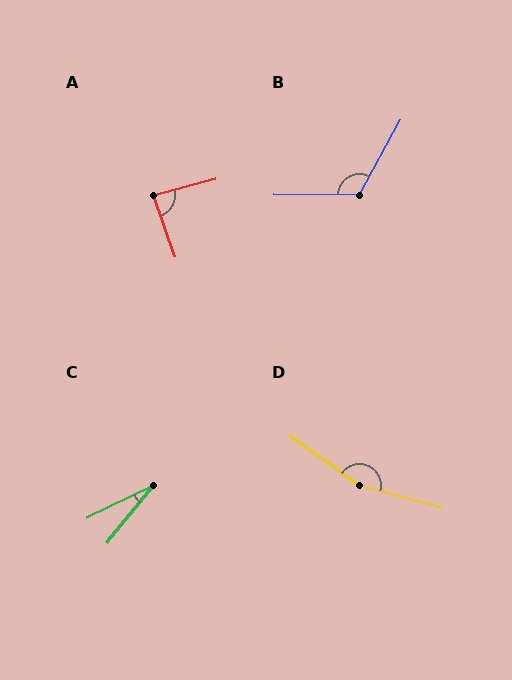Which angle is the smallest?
C, at approximately 25 degrees.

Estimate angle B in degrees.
Approximately 118 degrees.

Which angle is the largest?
D, at approximately 160 degrees.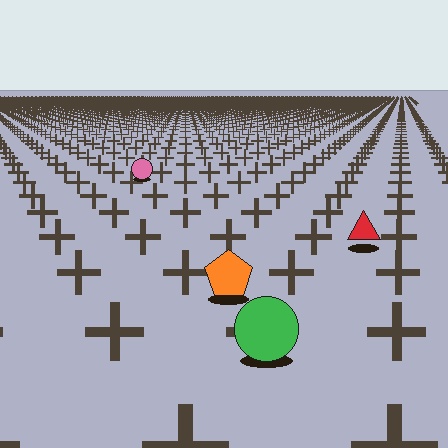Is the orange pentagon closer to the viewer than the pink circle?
Yes. The orange pentagon is closer — you can tell from the texture gradient: the ground texture is coarser near it.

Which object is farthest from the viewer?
The pink circle is farthest from the viewer. It appears smaller and the ground texture around it is denser.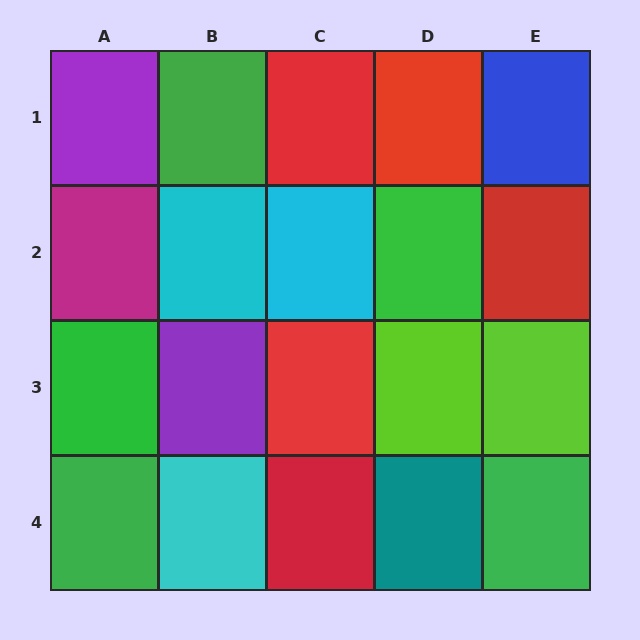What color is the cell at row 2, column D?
Green.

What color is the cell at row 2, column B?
Cyan.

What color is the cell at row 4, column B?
Cyan.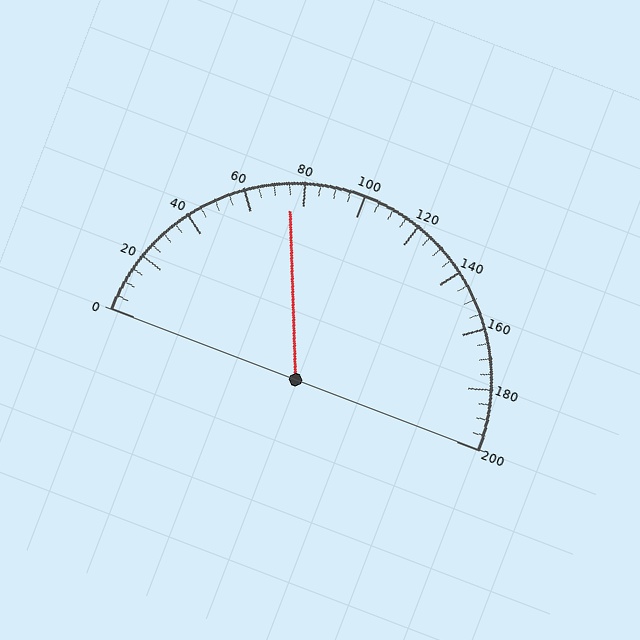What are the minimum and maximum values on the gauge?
The gauge ranges from 0 to 200.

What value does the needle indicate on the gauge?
The needle indicates approximately 75.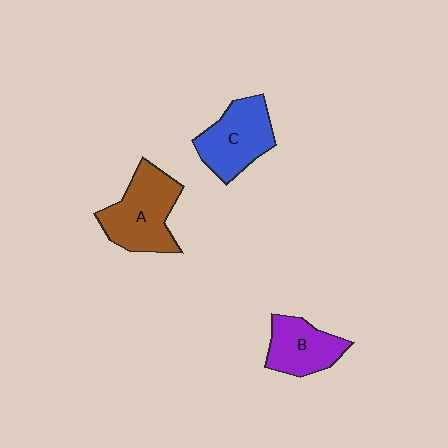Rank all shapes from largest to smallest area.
From largest to smallest: A (brown), C (blue), B (purple).